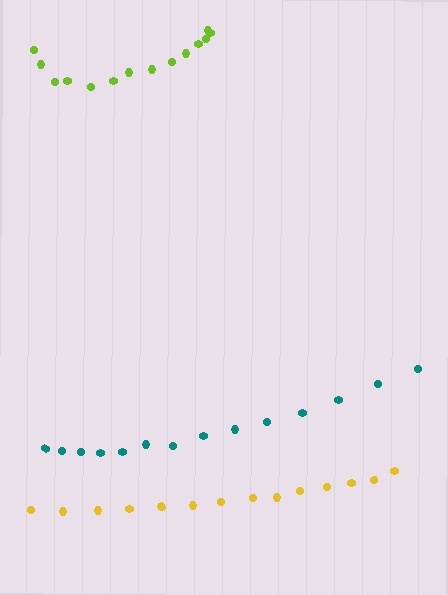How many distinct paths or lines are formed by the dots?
There are 3 distinct paths.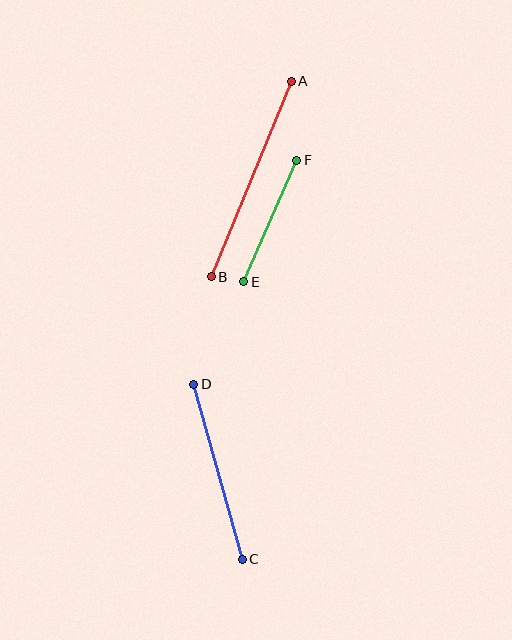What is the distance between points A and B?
The distance is approximately 211 pixels.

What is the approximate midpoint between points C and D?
The midpoint is at approximately (218, 472) pixels.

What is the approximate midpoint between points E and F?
The midpoint is at approximately (270, 221) pixels.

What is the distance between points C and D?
The distance is approximately 182 pixels.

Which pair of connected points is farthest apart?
Points A and B are farthest apart.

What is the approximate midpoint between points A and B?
The midpoint is at approximately (251, 179) pixels.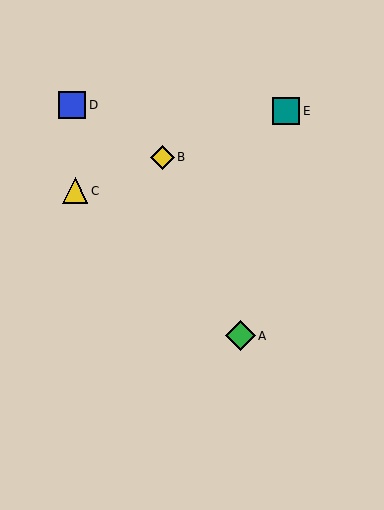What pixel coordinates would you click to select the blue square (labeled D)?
Click at (72, 105) to select the blue square D.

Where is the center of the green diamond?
The center of the green diamond is at (241, 336).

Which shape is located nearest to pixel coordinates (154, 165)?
The yellow diamond (labeled B) at (162, 157) is nearest to that location.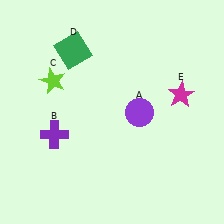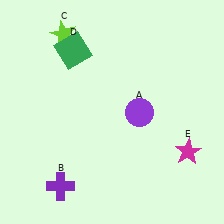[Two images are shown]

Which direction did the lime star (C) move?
The lime star (C) moved up.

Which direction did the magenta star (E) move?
The magenta star (E) moved down.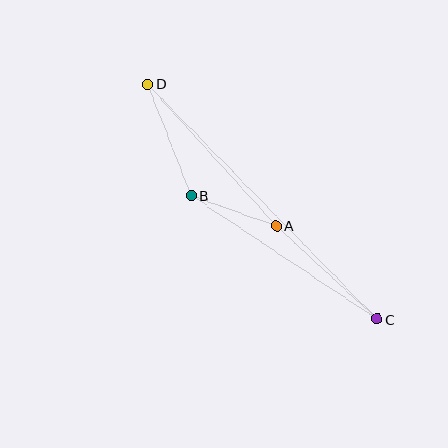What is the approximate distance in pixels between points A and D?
The distance between A and D is approximately 191 pixels.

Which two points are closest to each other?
Points A and B are closest to each other.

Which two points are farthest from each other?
Points C and D are farthest from each other.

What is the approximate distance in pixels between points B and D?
The distance between B and D is approximately 120 pixels.